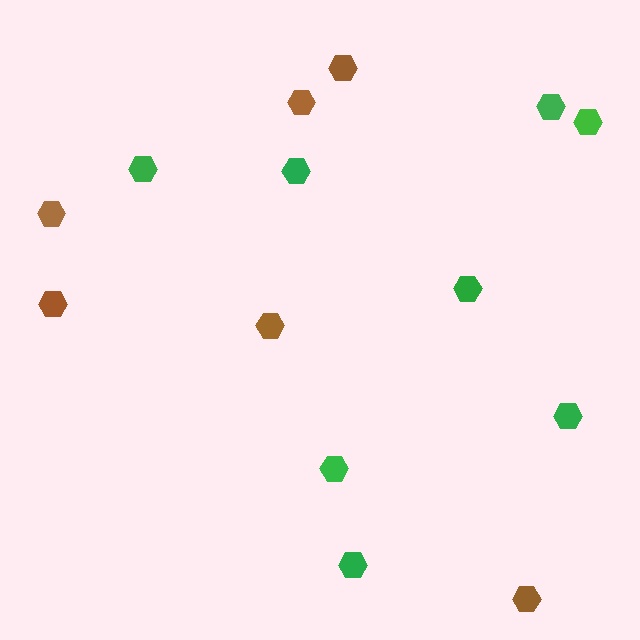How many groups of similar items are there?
There are 2 groups: one group of green hexagons (8) and one group of brown hexagons (6).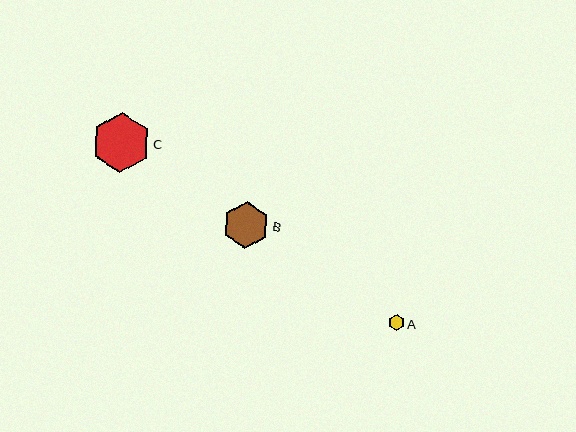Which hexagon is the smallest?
Hexagon A is the smallest with a size of approximately 16 pixels.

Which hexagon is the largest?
Hexagon C is the largest with a size of approximately 59 pixels.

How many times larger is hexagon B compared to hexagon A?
Hexagon B is approximately 3.0 times the size of hexagon A.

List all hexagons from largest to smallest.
From largest to smallest: C, B, A.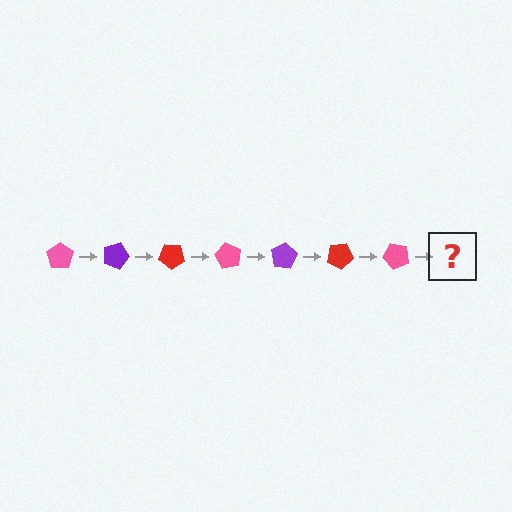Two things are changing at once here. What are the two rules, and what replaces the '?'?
The two rules are that it rotates 20 degrees each step and the color cycles through pink, purple, and red. The '?' should be a purple pentagon, rotated 140 degrees from the start.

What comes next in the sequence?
The next element should be a purple pentagon, rotated 140 degrees from the start.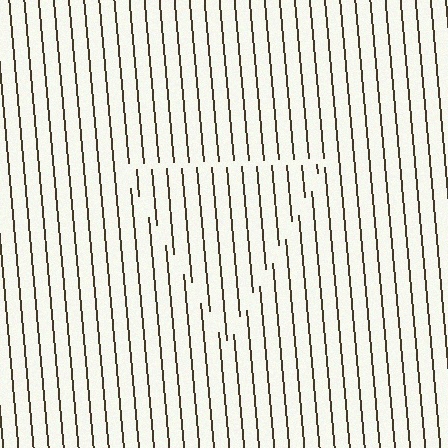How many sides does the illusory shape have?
3 sides — the line-ends trace a triangle.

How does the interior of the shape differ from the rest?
The interior of the shape contains the same grating, shifted by half a period — the contour is defined by the phase discontinuity where line-ends from the inner and outer gratings abut.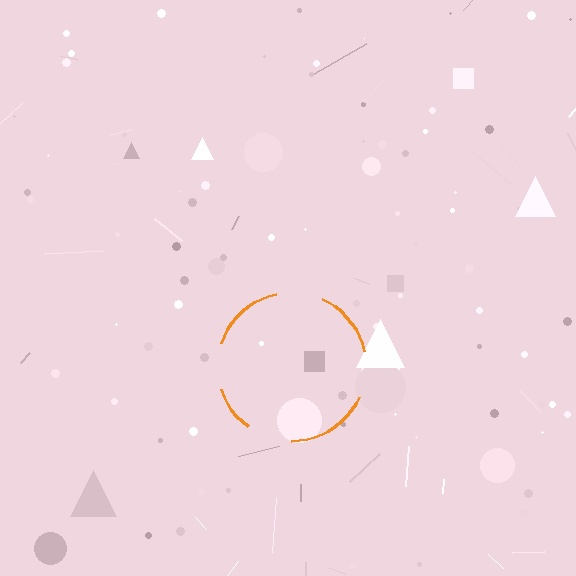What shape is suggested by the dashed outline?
The dashed outline suggests a circle.